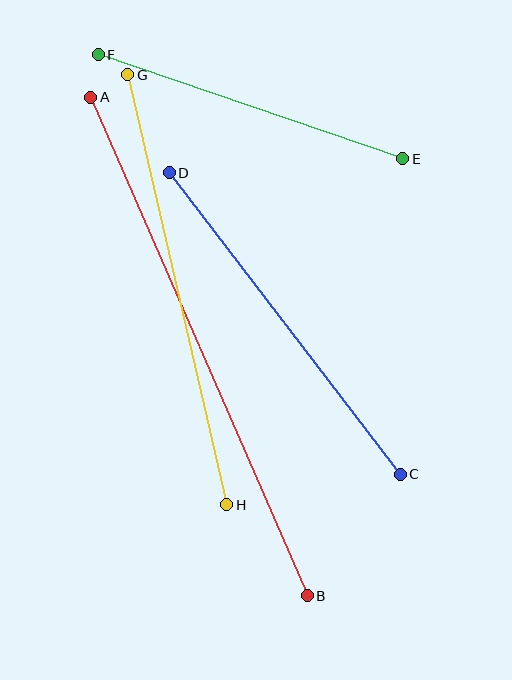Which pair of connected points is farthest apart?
Points A and B are farthest apart.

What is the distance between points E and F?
The distance is approximately 322 pixels.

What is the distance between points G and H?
The distance is approximately 441 pixels.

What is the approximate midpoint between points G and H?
The midpoint is at approximately (177, 290) pixels.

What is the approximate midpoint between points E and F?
The midpoint is at approximately (251, 107) pixels.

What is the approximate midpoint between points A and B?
The midpoint is at approximately (199, 346) pixels.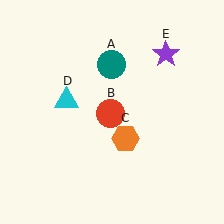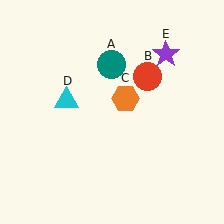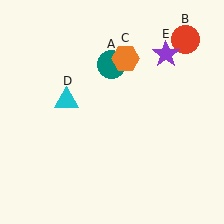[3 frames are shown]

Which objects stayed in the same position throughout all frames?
Teal circle (object A) and cyan triangle (object D) and purple star (object E) remained stationary.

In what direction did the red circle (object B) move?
The red circle (object B) moved up and to the right.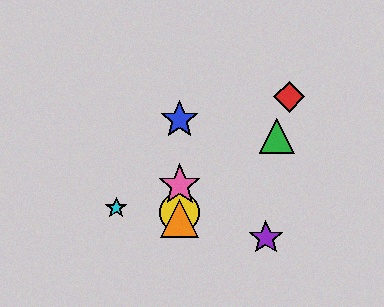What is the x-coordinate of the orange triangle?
The orange triangle is at x≈180.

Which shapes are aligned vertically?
The blue star, the yellow circle, the orange triangle, the pink star are aligned vertically.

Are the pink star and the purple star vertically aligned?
No, the pink star is at x≈180 and the purple star is at x≈266.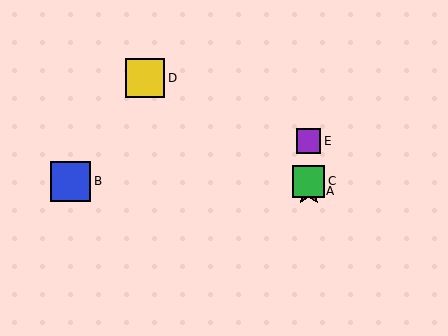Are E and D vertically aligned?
No, E is at x≈309 and D is at x≈145.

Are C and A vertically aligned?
Yes, both are at x≈309.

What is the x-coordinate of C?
Object C is at x≈309.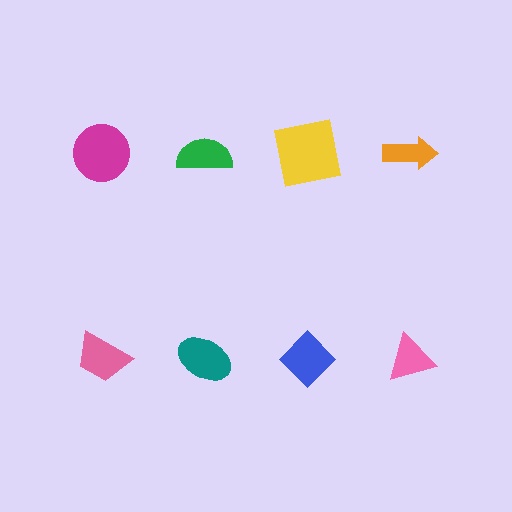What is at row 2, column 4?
A pink triangle.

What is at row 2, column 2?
A teal ellipse.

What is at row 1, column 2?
A green semicircle.